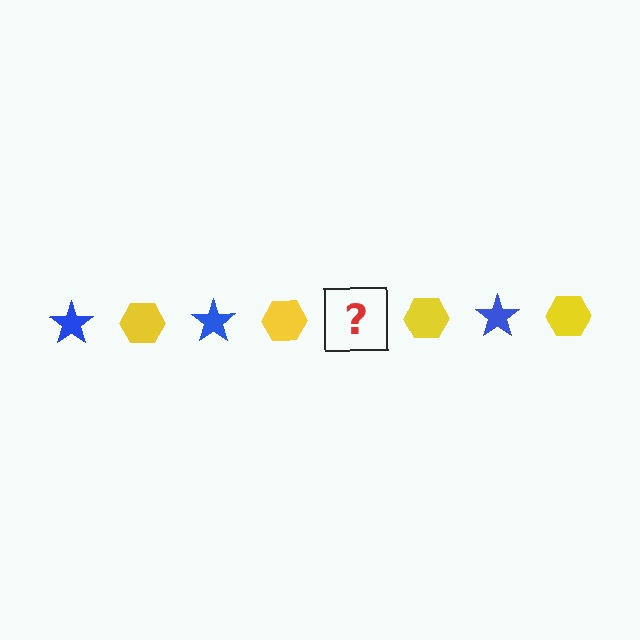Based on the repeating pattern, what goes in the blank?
The blank should be a blue star.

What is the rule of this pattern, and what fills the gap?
The rule is that the pattern alternates between blue star and yellow hexagon. The gap should be filled with a blue star.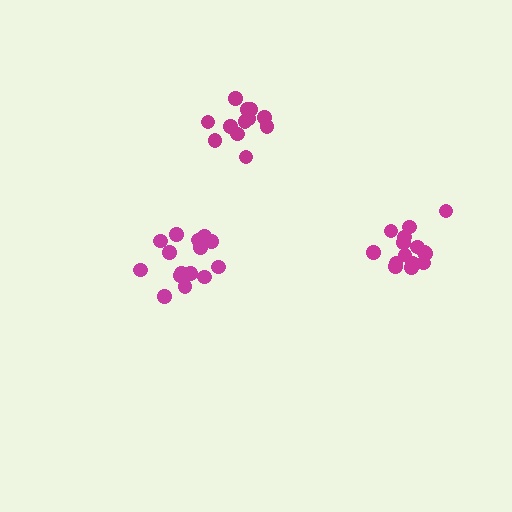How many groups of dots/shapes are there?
There are 3 groups.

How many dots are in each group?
Group 1: 15 dots, Group 2: 15 dots, Group 3: 12 dots (42 total).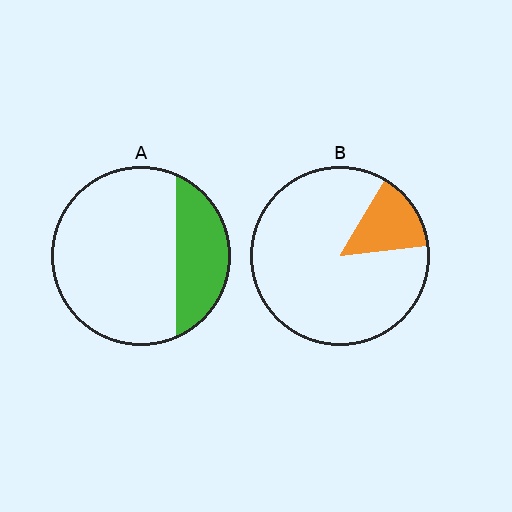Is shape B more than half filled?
No.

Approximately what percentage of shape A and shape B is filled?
A is approximately 25% and B is approximately 15%.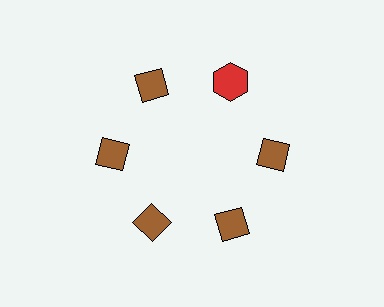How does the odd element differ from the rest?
It differs in both color (red instead of brown) and shape (hexagon instead of diamond).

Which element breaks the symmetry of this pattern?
The red hexagon at roughly the 1 o'clock position breaks the symmetry. All other shapes are brown diamonds.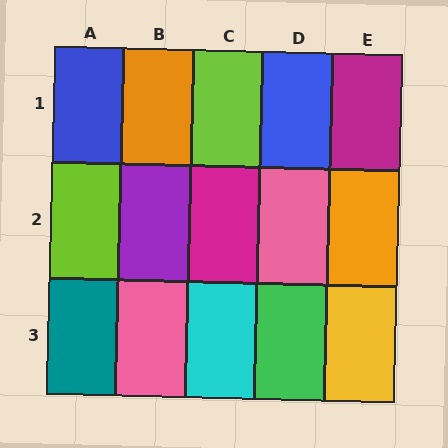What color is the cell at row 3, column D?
Green.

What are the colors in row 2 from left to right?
Lime, purple, magenta, pink, orange.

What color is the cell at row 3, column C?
Cyan.